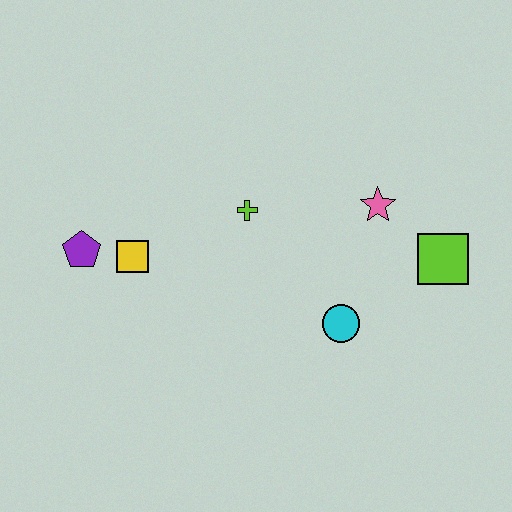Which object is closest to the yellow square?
The purple pentagon is closest to the yellow square.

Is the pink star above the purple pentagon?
Yes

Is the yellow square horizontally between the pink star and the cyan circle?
No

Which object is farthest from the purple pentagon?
The lime square is farthest from the purple pentagon.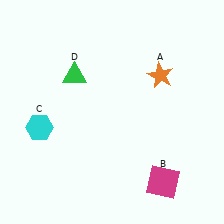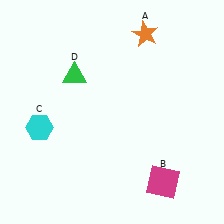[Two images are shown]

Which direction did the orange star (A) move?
The orange star (A) moved up.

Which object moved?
The orange star (A) moved up.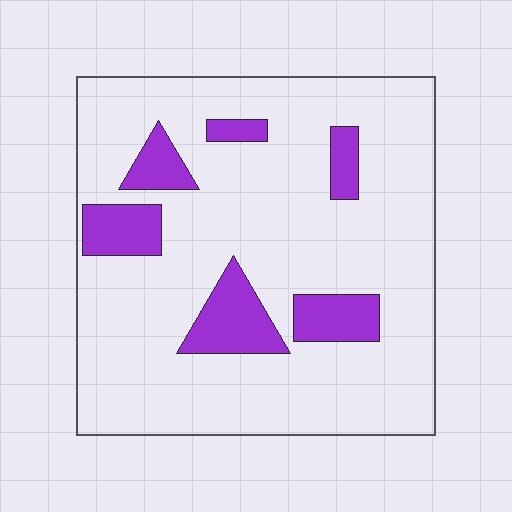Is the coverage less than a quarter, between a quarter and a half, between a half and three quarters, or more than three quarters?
Less than a quarter.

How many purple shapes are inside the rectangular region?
6.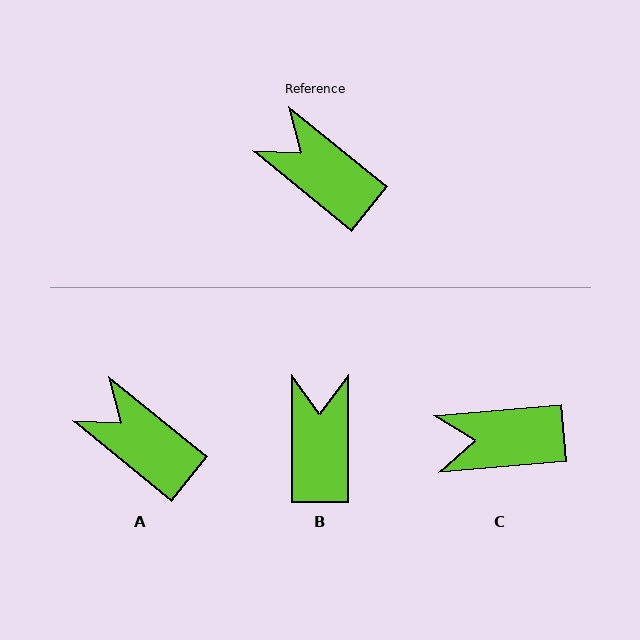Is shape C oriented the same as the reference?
No, it is off by about 44 degrees.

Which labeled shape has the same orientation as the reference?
A.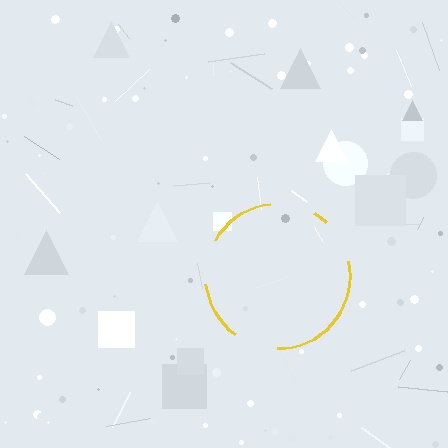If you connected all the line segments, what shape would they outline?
They would outline a circle.